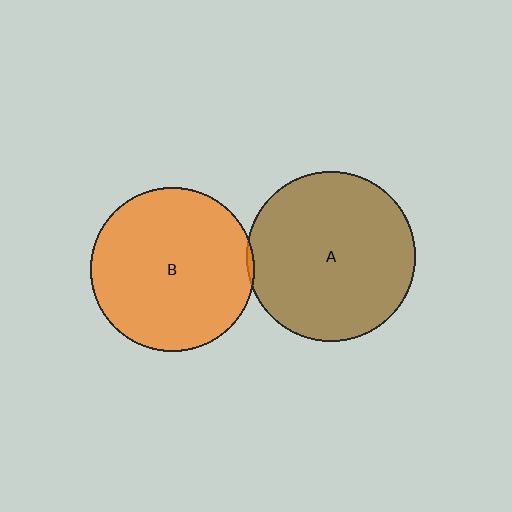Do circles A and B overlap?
Yes.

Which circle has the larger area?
Circle A (brown).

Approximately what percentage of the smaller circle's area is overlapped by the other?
Approximately 5%.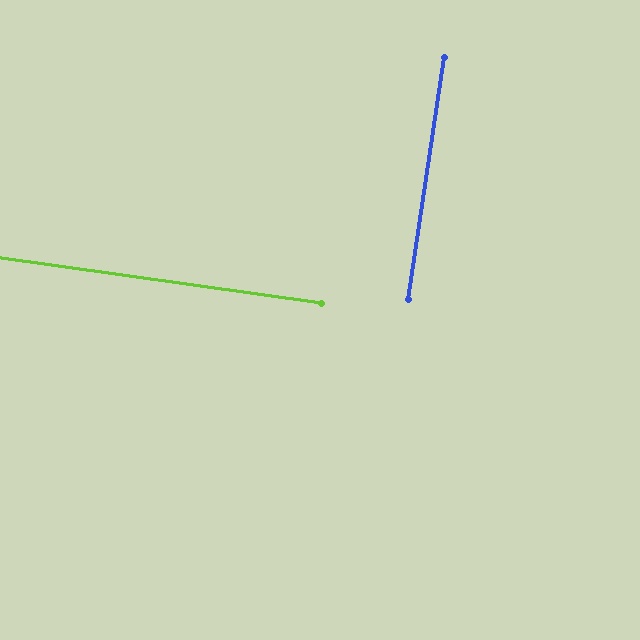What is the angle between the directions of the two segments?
Approximately 89 degrees.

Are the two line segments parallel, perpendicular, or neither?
Perpendicular — they meet at approximately 89°.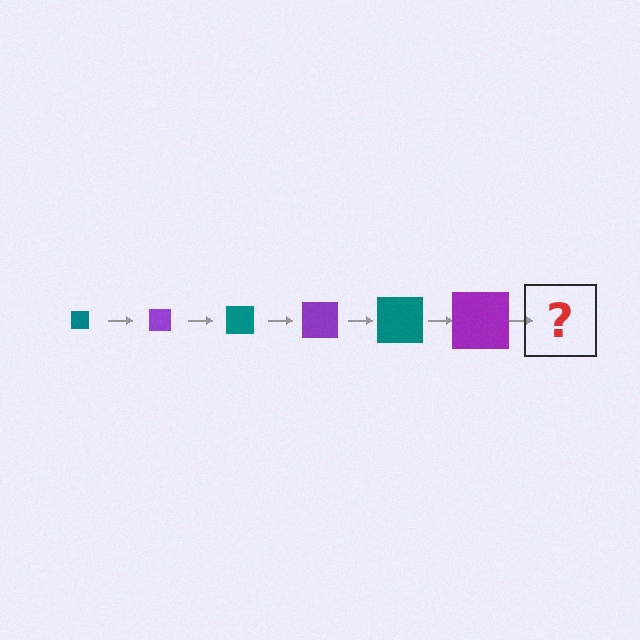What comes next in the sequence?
The next element should be a teal square, larger than the previous one.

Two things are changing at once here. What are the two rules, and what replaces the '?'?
The two rules are that the square grows larger each step and the color cycles through teal and purple. The '?' should be a teal square, larger than the previous one.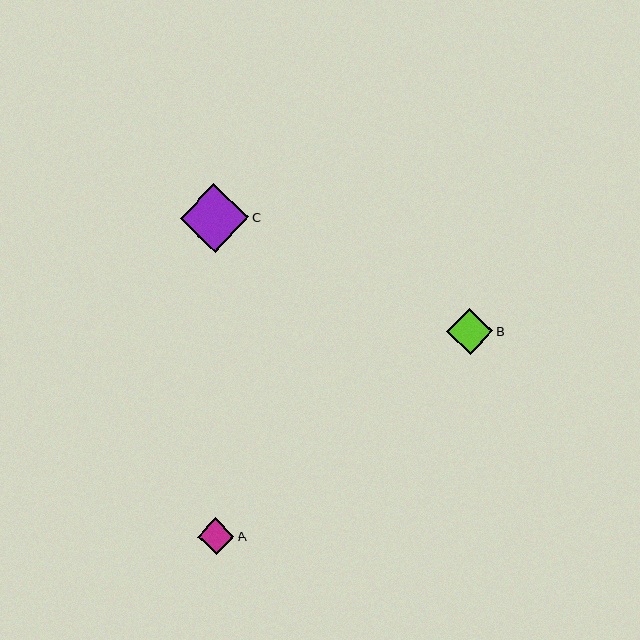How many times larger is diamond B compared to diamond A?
Diamond B is approximately 1.3 times the size of diamond A.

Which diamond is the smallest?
Diamond A is the smallest with a size of approximately 36 pixels.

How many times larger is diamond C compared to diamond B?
Diamond C is approximately 1.5 times the size of diamond B.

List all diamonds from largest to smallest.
From largest to smallest: C, B, A.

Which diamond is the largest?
Diamond C is the largest with a size of approximately 69 pixels.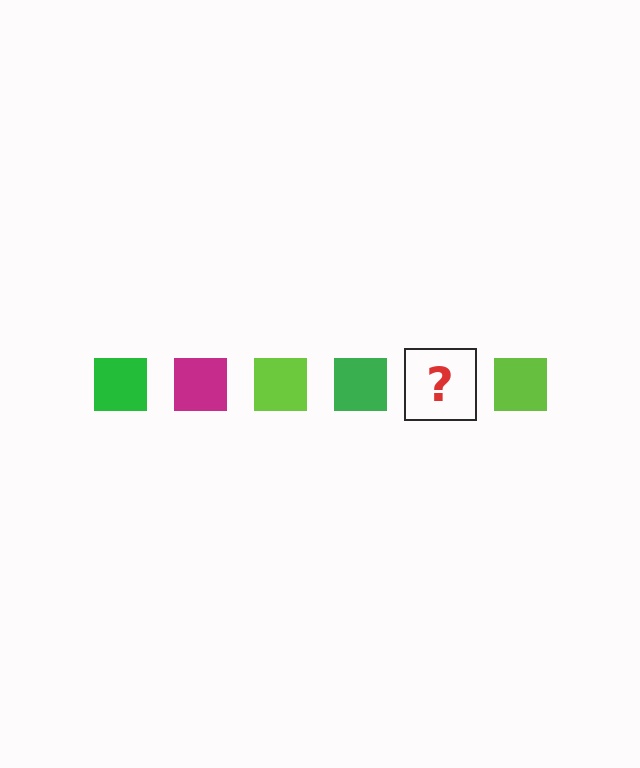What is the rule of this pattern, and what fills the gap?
The rule is that the pattern cycles through green, magenta, lime squares. The gap should be filled with a magenta square.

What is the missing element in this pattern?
The missing element is a magenta square.